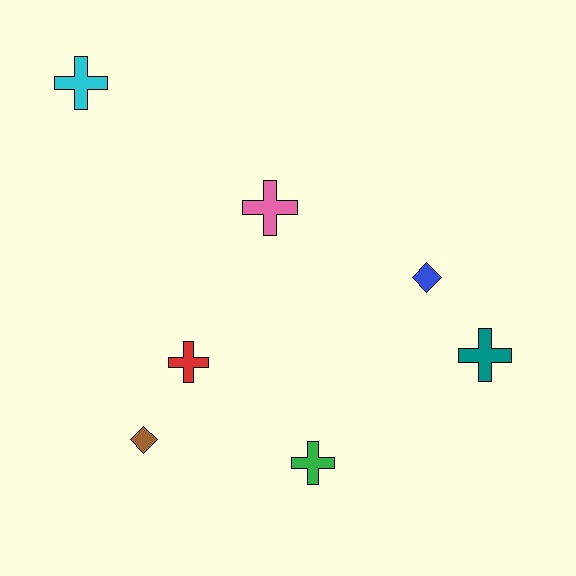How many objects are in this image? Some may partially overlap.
There are 7 objects.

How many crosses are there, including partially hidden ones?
There are 5 crosses.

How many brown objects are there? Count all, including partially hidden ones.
There is 1 brown object.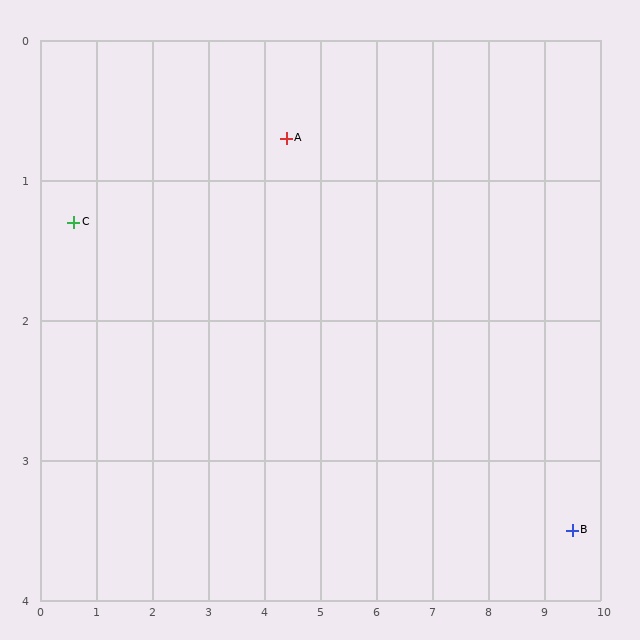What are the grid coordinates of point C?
Point C is at approximately (0.6, 1.3).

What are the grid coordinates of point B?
Point B is at approximately (9.5, 3.5).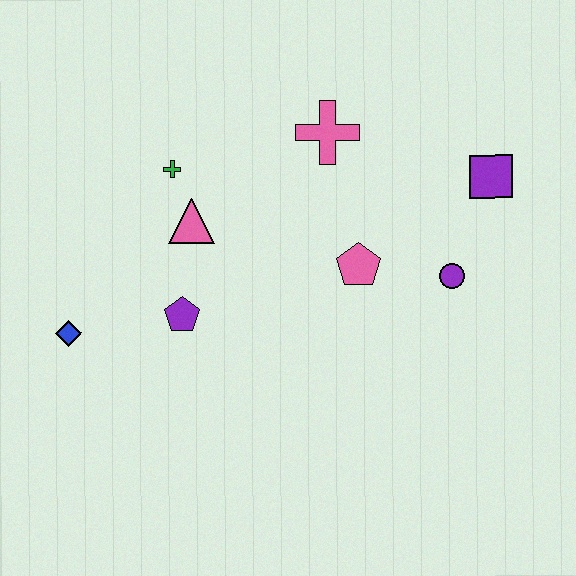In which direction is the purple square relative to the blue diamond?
The purple square is to the right of the blue diamond.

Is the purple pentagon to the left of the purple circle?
Yes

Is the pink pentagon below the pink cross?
Yes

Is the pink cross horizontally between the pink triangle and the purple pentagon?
No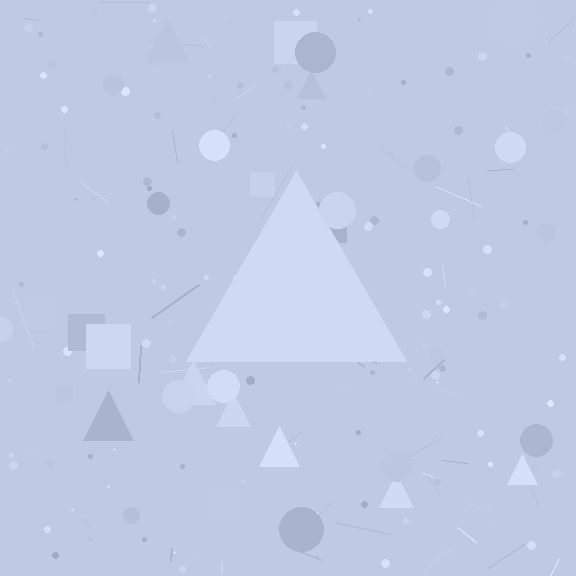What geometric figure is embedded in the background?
A triangle is embedded in the background.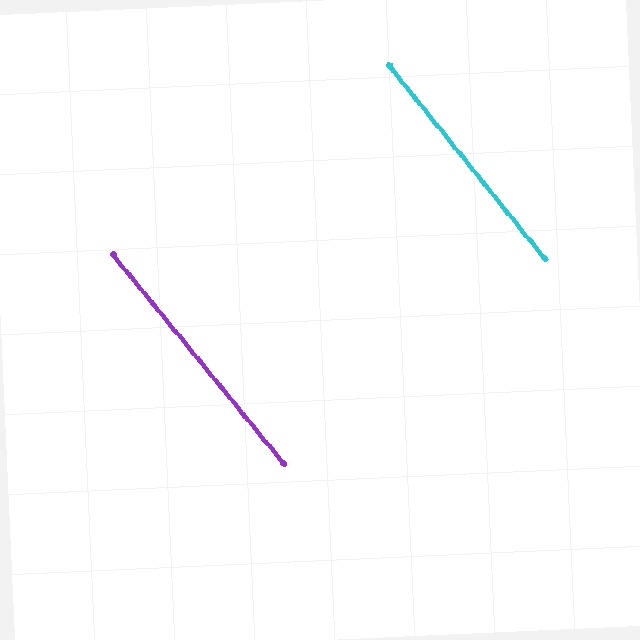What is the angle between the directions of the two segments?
Approximately 0 degrees.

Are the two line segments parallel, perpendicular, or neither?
Parallel — their directions differ by only 0.1°.